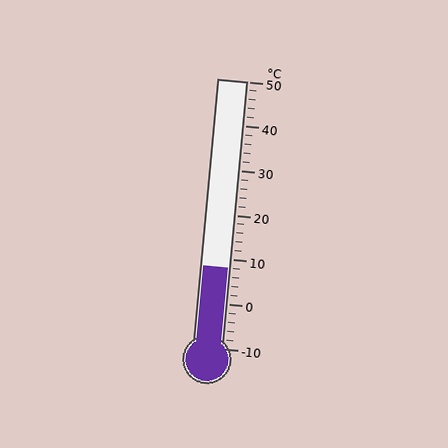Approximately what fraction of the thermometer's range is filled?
The thermometer is filled to approximately 30% of its range.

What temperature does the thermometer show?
The thermometer shows approximately 8°C.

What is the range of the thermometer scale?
The thermometer scale ranges from -10°C to 50°C.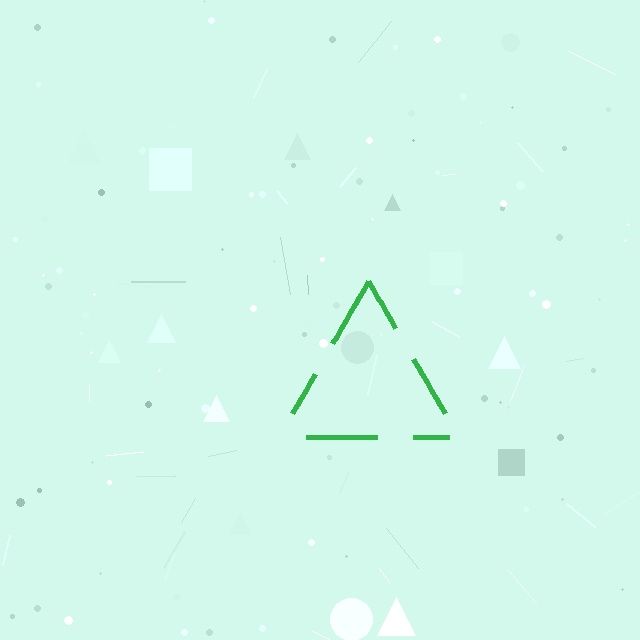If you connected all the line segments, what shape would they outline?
They would outline a triangle.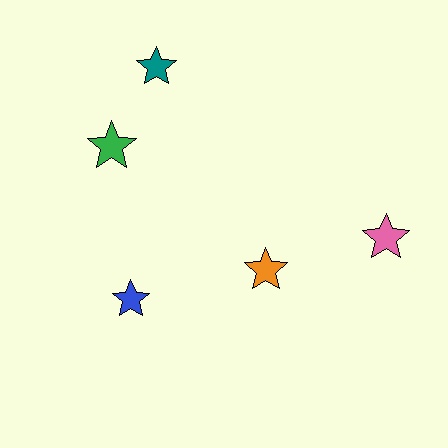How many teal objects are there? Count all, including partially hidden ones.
There is 1 teal object.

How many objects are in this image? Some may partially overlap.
There are 5 objects.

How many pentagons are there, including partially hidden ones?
There are no pentagons.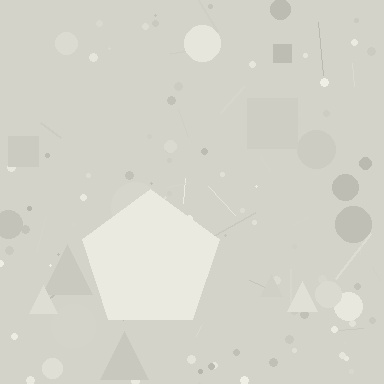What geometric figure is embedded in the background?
A pentagon is embedded in the background.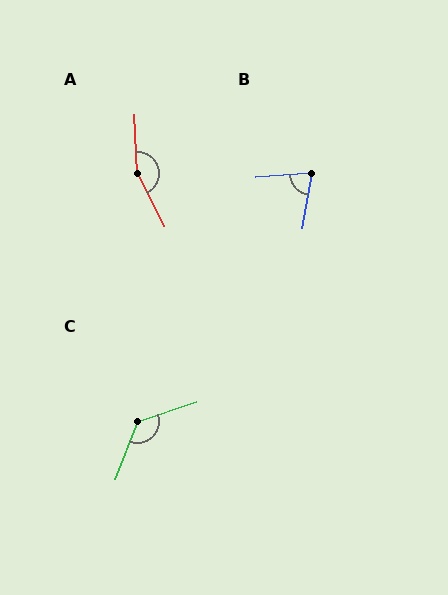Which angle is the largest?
A, at approximately 156 degrees.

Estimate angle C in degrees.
Approximately 129 degrees.